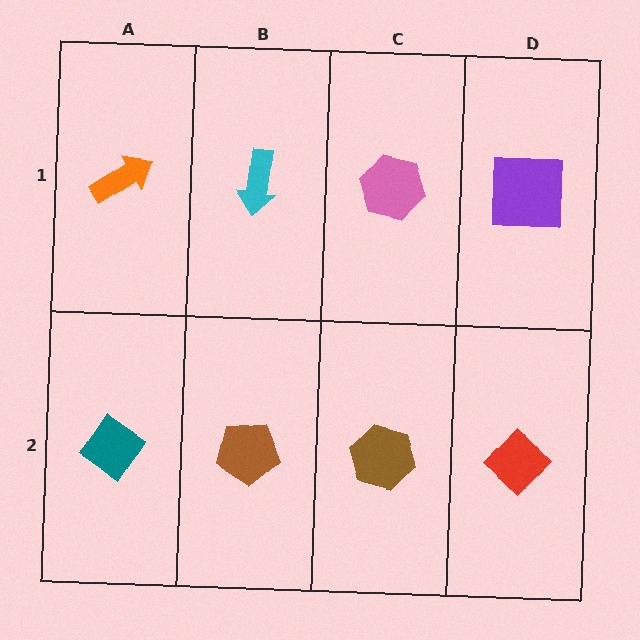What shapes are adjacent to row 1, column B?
A brown pentagon (row 2, column B), an orange arrow (row 1, column A), a pink hexagon (row 1, column C).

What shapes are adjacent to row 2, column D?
A purple square (row 1, column D), a brown hexagon (row 2, column C).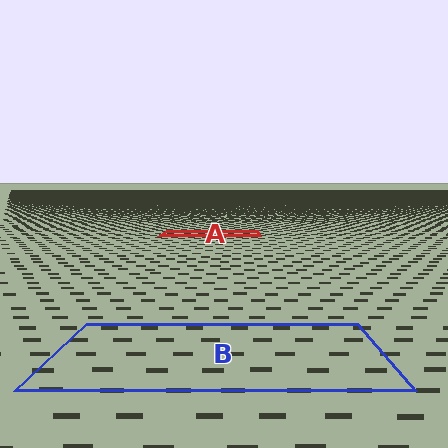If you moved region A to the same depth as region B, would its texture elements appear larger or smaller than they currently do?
They would appear larger. At a closer depth, the same texture elements are projected at a bigger on-screen size.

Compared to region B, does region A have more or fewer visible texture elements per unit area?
Region A has more texture elements per unit area — they are packed more densely because it is farther away.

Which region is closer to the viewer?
Region B is closer. The texture elements there are larger and more spread out.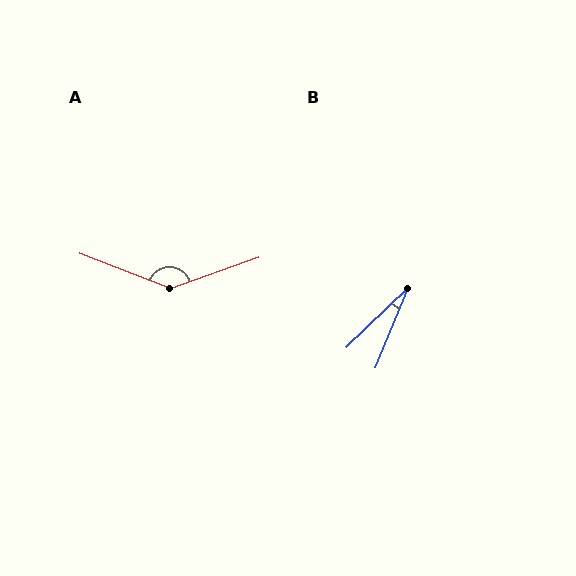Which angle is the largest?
A, at approximately 140 degrees.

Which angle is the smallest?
B, at approximately 24 degrees.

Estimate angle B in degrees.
Approximately 24 degrees.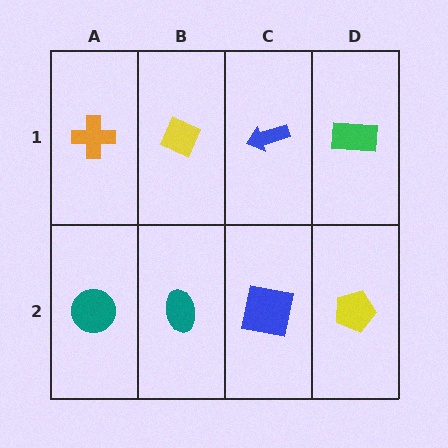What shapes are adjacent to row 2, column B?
A yellow diamond (row 1, column B), a teal circle (row 2, column A), a blue square (row 2, column C).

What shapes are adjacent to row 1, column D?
A yellow pentagon (row 2, column D), a blue arrow (row 1, column C).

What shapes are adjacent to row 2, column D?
A green rectangle (row 1, column D), a blue square (row 2, column C).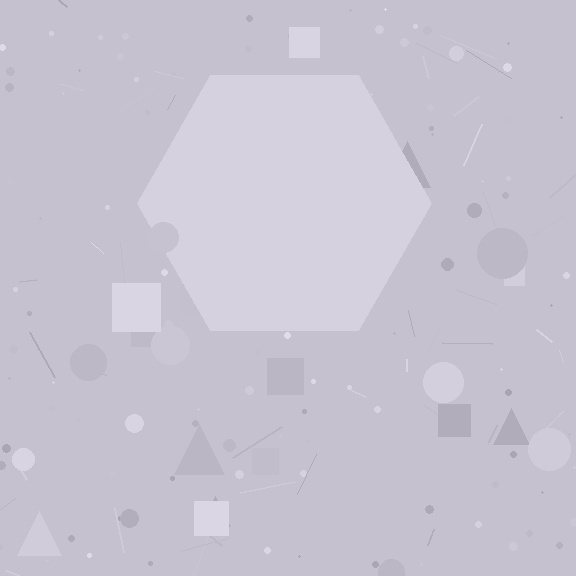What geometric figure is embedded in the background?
A hexagon is embedded in the background.